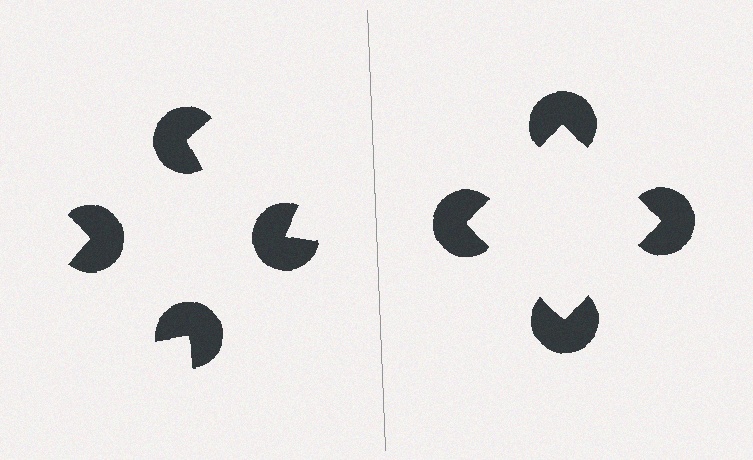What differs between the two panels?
The pac-man discs are positioned identically on both sides; only the wedge orientations differ. On the right they align to a square; on the left they are misaligned.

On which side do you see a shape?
An illusory square appears on the right side. On the left side the wedge cuts are rotated, so no coherent shape forms.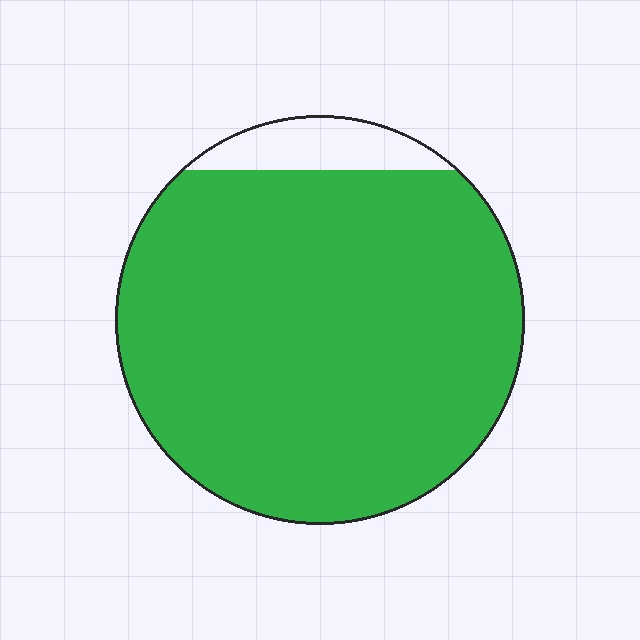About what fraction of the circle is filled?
About nine tenths (9/10).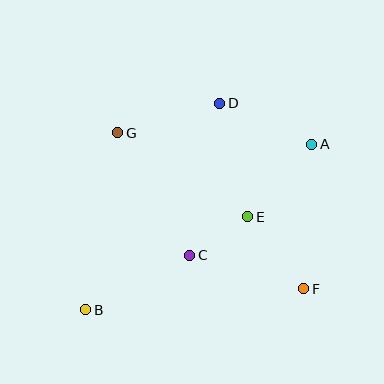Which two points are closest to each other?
Points C and E are closest to each other.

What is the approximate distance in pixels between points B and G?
The distance between B and G is approximately 180 pixels.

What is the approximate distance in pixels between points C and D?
The distance between C and D is approximately 155 pixels.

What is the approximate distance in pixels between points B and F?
The distance between B and F is approximately 219 pixels.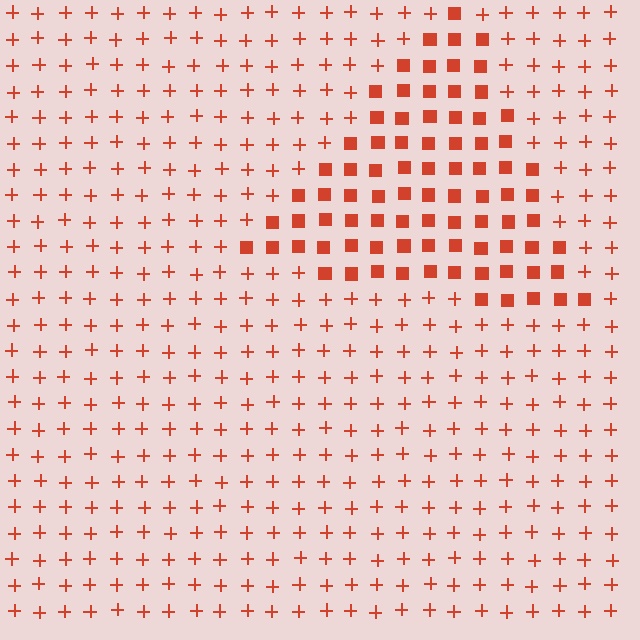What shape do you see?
I see a triangle.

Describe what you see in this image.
The image is filled with small red elements arranged in a uniform grid. A triangle-shaped region contains squares, while the surrounding area contains plus signs. The boundary is defined purely by the change in element shape.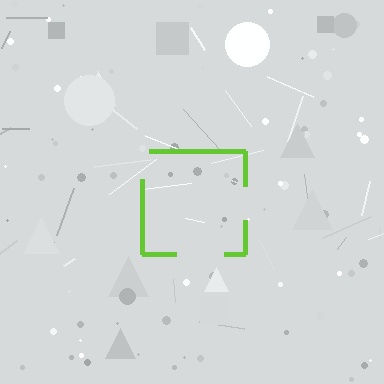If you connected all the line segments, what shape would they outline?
They would outline a square.